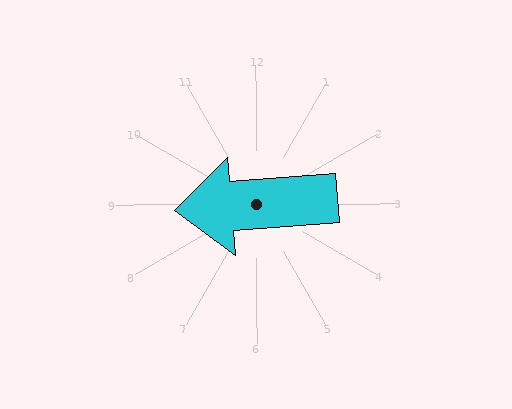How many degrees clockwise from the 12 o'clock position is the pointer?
Approximately 266 degrees.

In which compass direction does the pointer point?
West.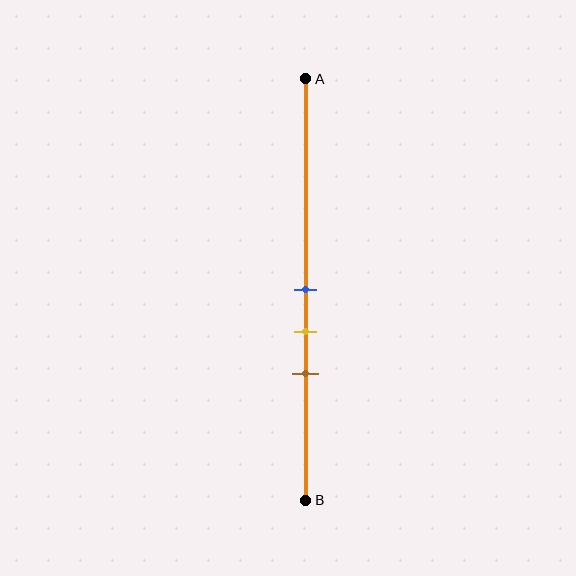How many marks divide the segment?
There are 3 marks dividing the segment.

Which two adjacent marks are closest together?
The blue and yellow marks are the closest adjacent pair.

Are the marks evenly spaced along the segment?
Yes, the marks are approximately evenly spaced.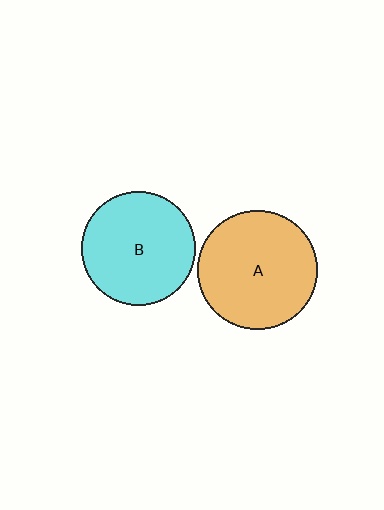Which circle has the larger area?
Circle A (orange).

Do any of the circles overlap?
No, none of the circles overlap.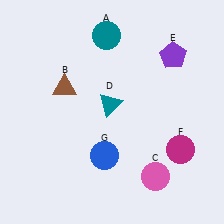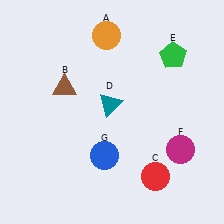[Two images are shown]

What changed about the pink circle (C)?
In Image 1, C is pink. In Image 2, it changed to red.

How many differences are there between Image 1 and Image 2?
There are 3 differences between the two images.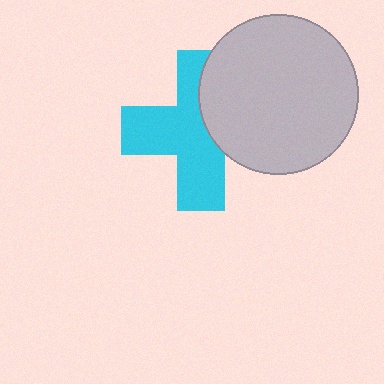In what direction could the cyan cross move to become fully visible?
The cyan cross could move left. That would shift it out from behind the light gray circle entirely.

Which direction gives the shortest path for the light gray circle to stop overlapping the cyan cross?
Moving right gives the shortest separation.